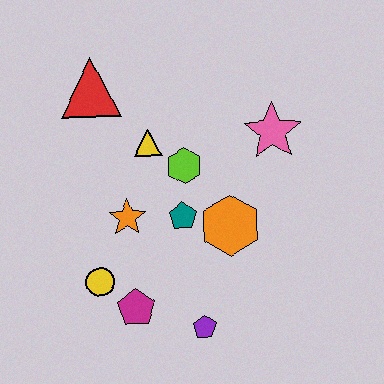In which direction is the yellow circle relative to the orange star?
The yellow circle is below the orange star.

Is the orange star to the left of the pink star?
Yes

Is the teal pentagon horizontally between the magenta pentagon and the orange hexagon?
Yes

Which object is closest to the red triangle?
The yellow triangle is closest to the red triangle.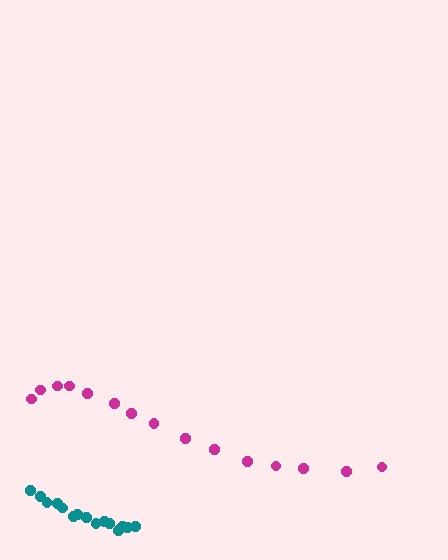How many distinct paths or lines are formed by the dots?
There are 2 distinct paths.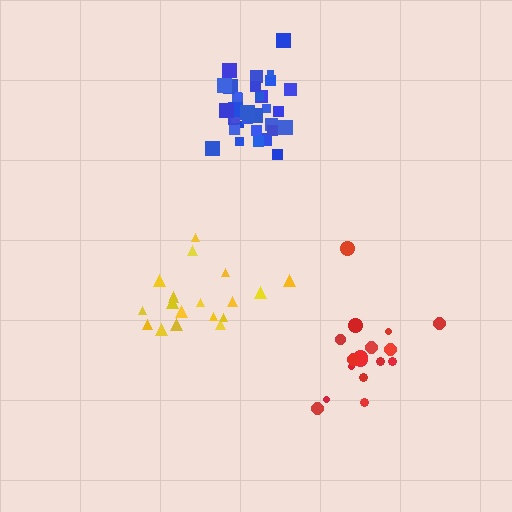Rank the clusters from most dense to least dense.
blue, yellow, red.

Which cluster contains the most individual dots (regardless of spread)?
Blue (33).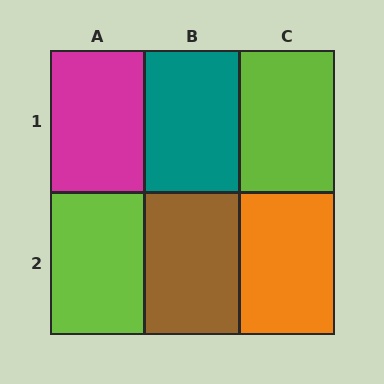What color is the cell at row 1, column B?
Teal.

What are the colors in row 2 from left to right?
Lime, brown, orange.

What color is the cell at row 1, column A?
Magenta.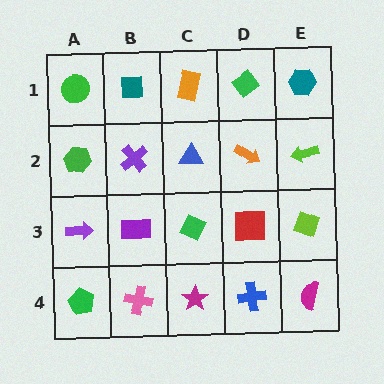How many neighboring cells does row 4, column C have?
3.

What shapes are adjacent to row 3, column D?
An orange arrow (row 2, column D), a blue cross (row 4, column D), a green diamond (row 3, column C), a lime diamond (row 3, column E).